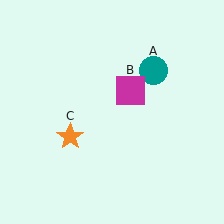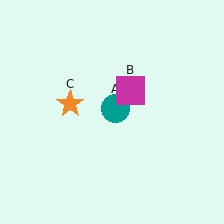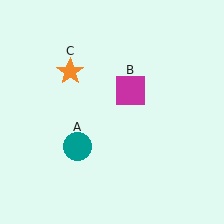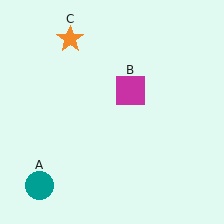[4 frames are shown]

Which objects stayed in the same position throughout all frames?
Magenta square (object B) remained stationary.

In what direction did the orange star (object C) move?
The orange star (object C) moved up.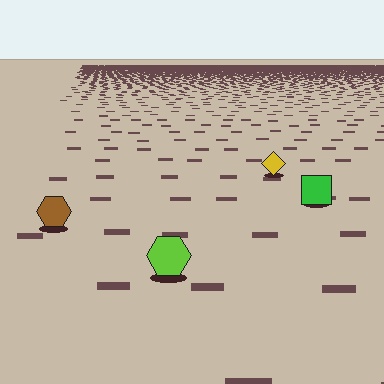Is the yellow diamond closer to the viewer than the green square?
No. The green square is closer — you can tell from the texture gradient: the ground texture is coarser near it.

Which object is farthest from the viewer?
The yellow diamond is farthest from the viewer. It appears smaller and the ground texture around it is denser.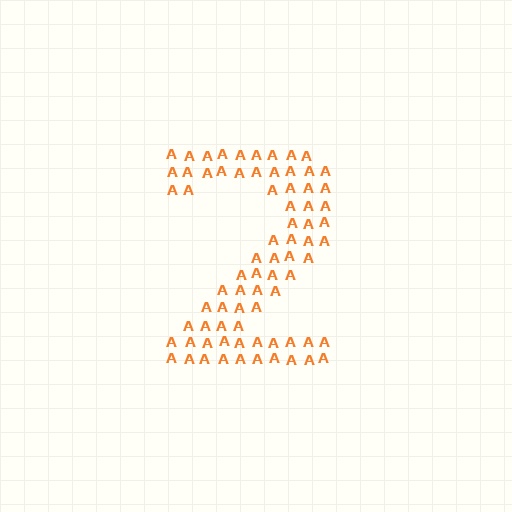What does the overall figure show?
The overall figure shows the digit 2.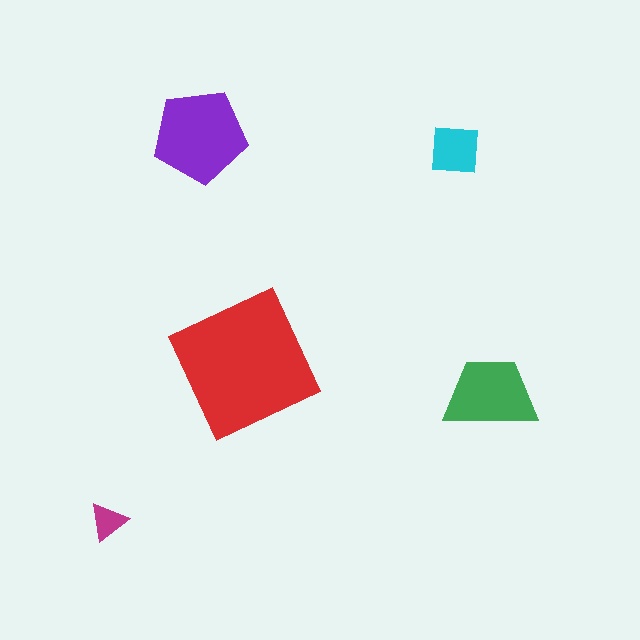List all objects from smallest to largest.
The magenta triangle, the cyan square, the green trapezoid, the purple pentagon, the red square.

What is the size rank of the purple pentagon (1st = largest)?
2nd.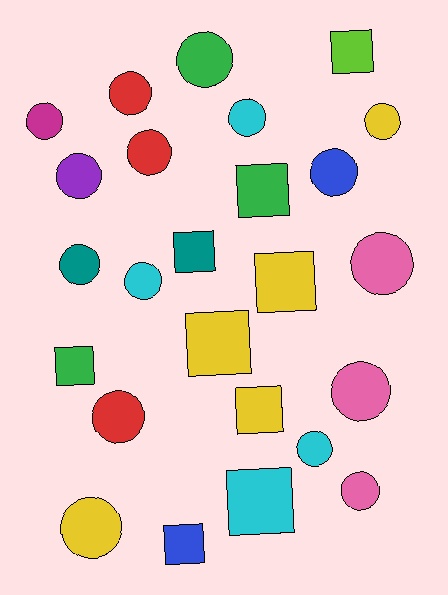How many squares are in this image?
There are 9 squares.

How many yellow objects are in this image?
There are 5 yellow objects.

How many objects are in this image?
There are 25 objects.